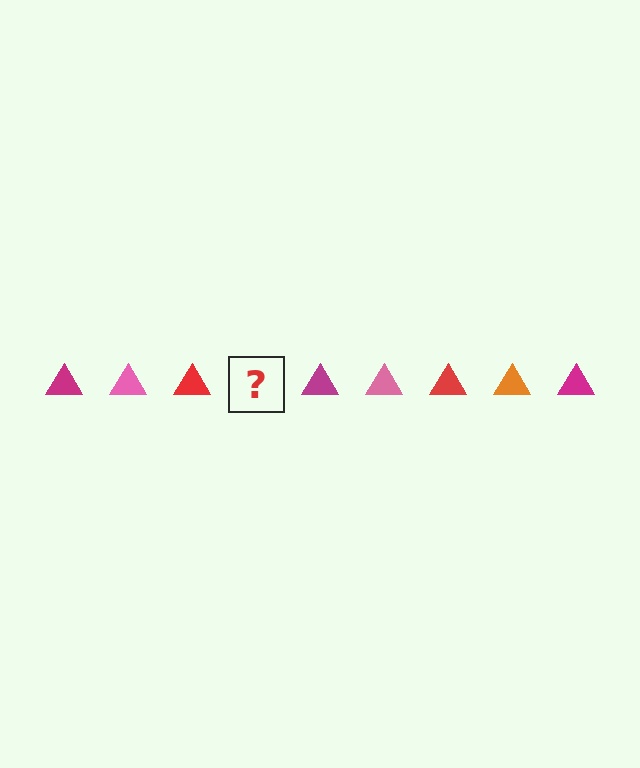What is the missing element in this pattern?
The missing element is an orange triangle.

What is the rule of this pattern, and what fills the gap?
The rule is that the pattern cycles through magenta, pink, red, orange triangles. The gap should be filled with an orange triangle.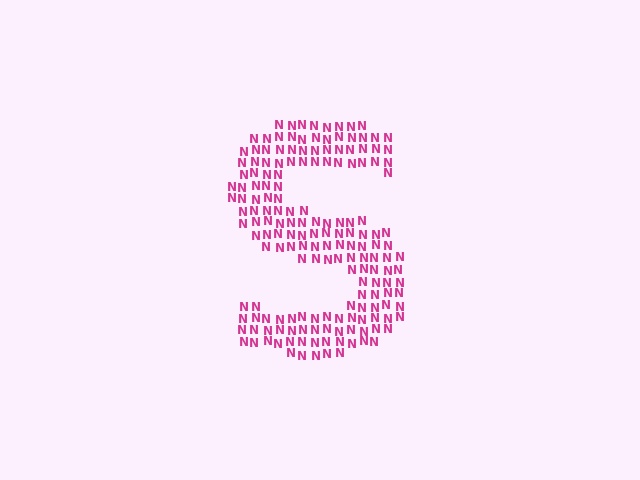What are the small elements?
The small elements are letter N's.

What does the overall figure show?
The overall figure shows the letter S.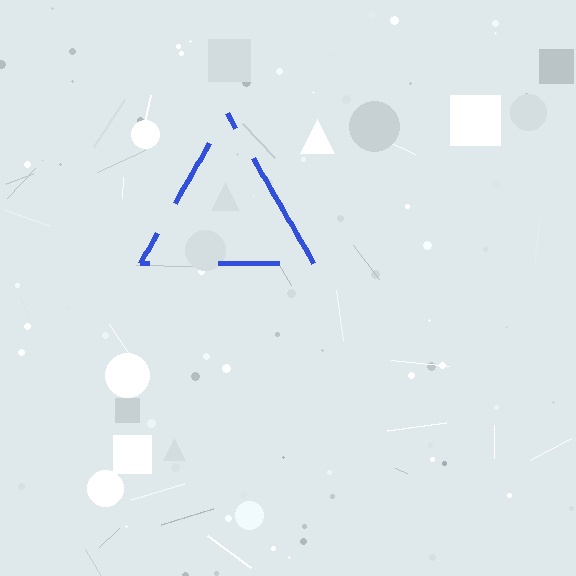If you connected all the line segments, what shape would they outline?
They would outline a triangle.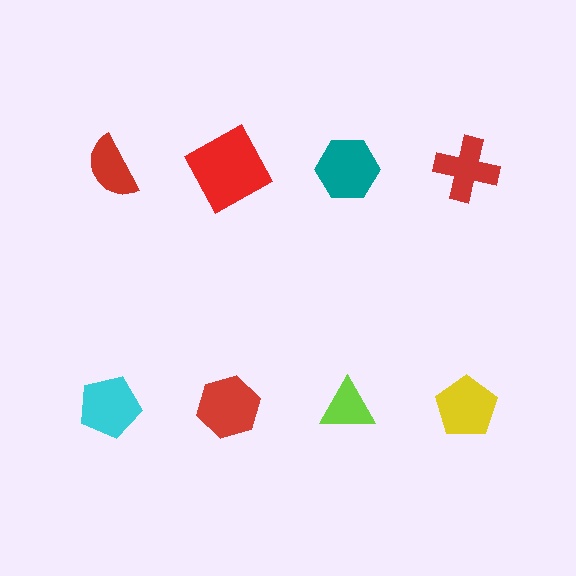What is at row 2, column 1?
A cyan pentagon.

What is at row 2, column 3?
A lime triangle.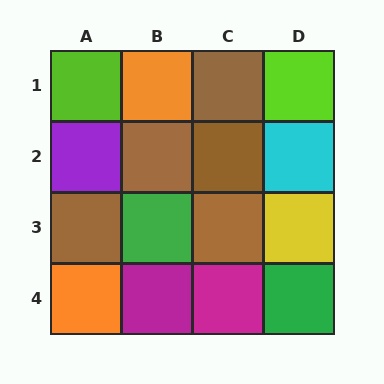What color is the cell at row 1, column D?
Lime.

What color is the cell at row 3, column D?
Yellow.